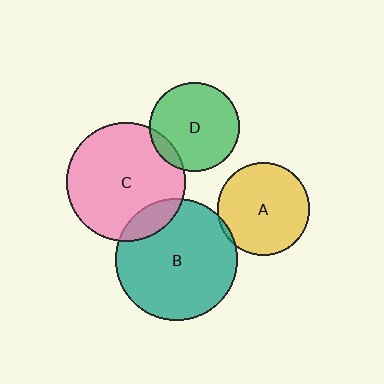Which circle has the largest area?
Circle B (teal).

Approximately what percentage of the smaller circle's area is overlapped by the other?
Approximately 15%.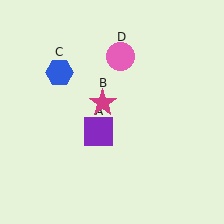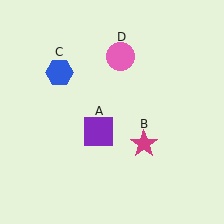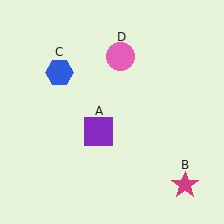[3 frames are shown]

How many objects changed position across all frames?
1 object changed position: magenta star (object B).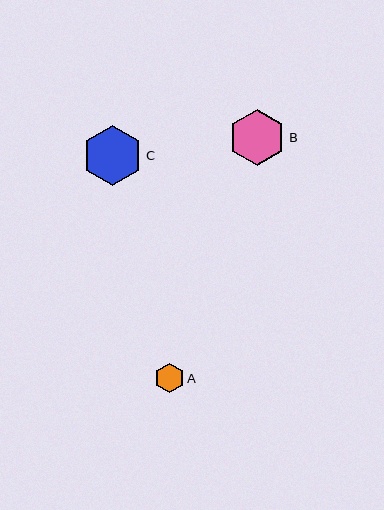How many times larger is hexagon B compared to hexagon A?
Hexagon B is approximately 1.9 times the size of hexagon A.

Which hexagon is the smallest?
Hexagon A is the smallest with a size of approximately 29 pixels.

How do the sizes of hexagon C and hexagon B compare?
Hexagon C and hexagon B are approximately the same size.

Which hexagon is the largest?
Hexagon C is the largest with a size of approximately 61 pixels.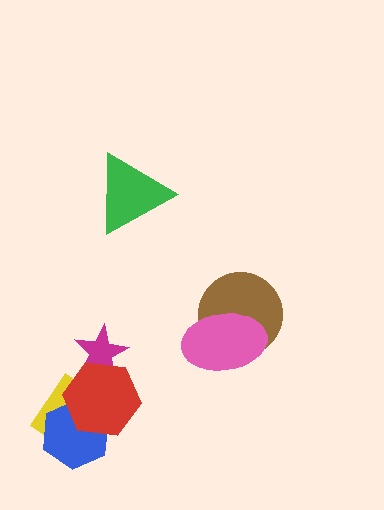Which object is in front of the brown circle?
The pink ellipse is in front of the brown circle.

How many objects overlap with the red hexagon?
3 objects overlap with the red hexagon.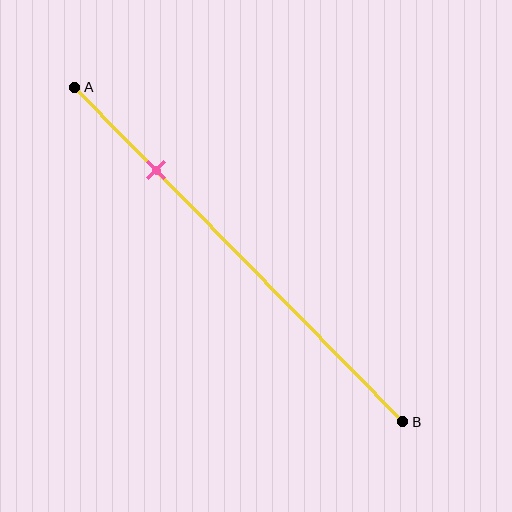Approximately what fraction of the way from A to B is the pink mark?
The pink mark is approximately 25% of the way from A to B.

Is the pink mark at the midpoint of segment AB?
No, the mark is at about 25% from A, not at the 50% midpoint.